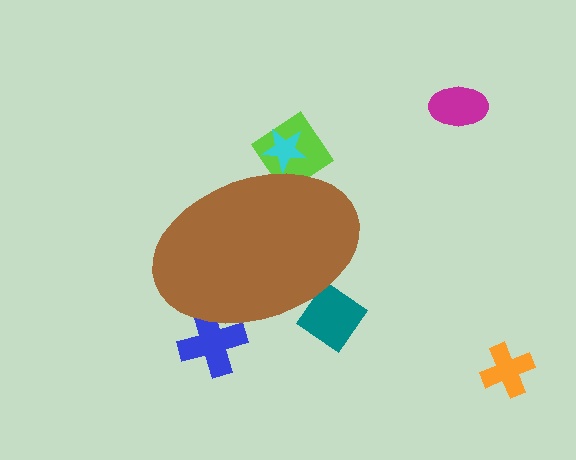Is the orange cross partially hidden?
No, the orange cross is fully visible.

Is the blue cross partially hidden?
Yes, the blue cross is partially hidden behind the brown ellipse.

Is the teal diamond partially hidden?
Yes, the teal diamond is partially hidden behind the brown ellipse.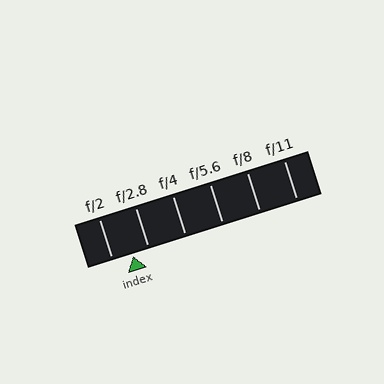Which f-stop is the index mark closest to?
The index mark is closest to f/2.8.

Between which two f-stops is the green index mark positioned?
The index mark is between f/2 and f/2.8.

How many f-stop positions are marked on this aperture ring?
There are 6 f-stop positions marked.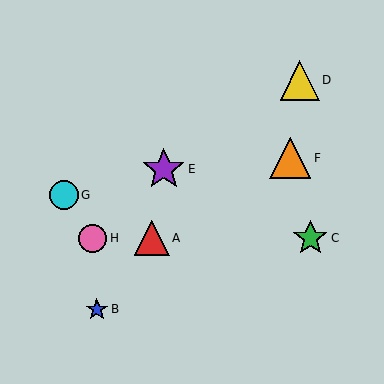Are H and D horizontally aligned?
No, H is at y≈238 and D is at y≈80.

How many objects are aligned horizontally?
3 objects (A, C, H) are aligned horizontally.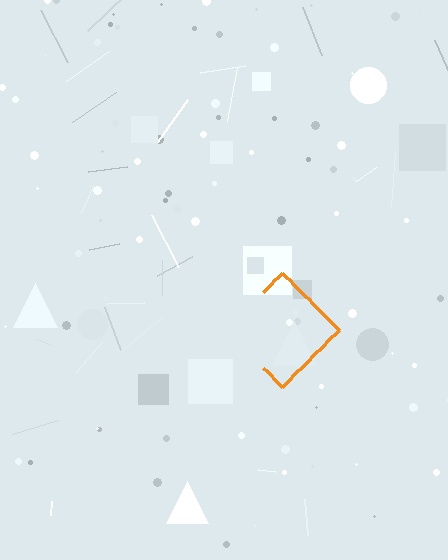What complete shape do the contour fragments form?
The contour fragments form a diamond.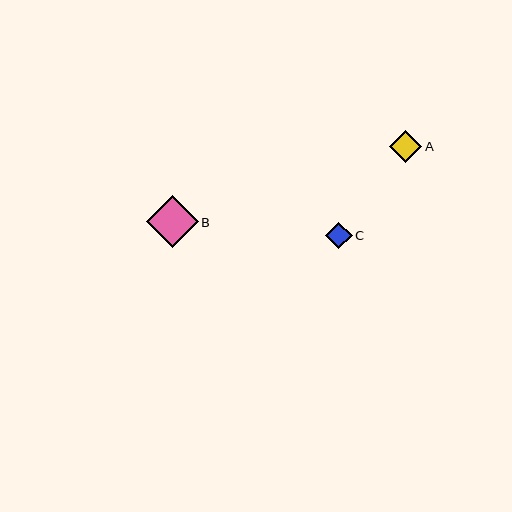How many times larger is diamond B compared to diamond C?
Diamond B is approximately 1.9 times the size of diamond C.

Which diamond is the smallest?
Diamond C is the smallest with a size of approximately 27 pixels.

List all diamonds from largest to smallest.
From largest to smallest: B, A, C.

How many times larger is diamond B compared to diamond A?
Diamond B is approximately 1.6 times the size of diamond A.